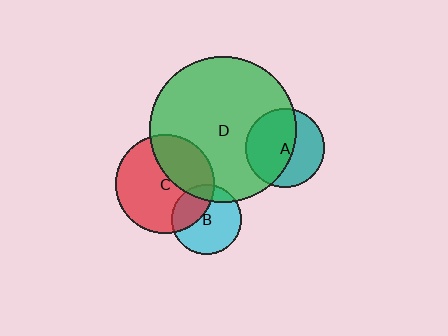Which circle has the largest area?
Circle D (green).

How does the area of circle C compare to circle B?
Approximately 2.0 times.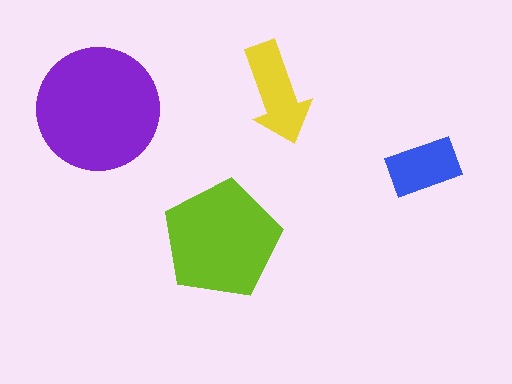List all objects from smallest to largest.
The blue rectangle, the yellow arrow, the lime pentagon, the purple circle.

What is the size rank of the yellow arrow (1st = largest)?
3rd.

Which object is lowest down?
The lime pentagon is bottommost.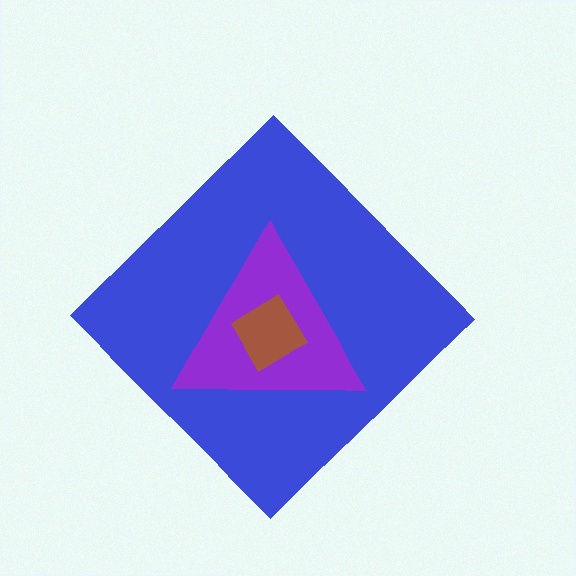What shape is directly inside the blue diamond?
The purple triangle.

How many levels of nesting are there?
3.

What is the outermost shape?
The blue diamond.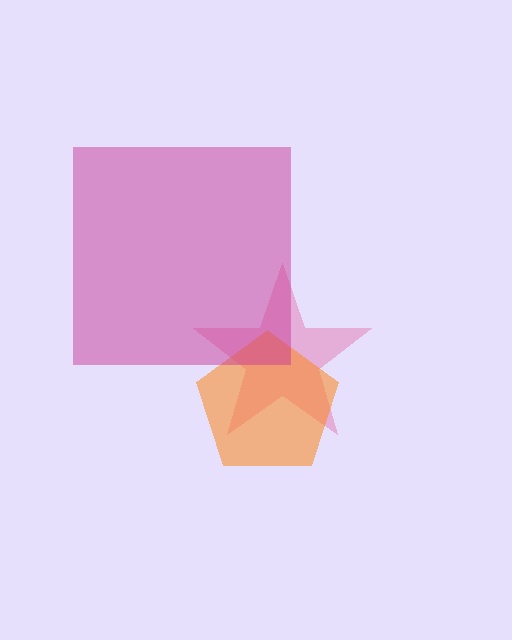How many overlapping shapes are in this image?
There are 3 overlapping shapes in the image.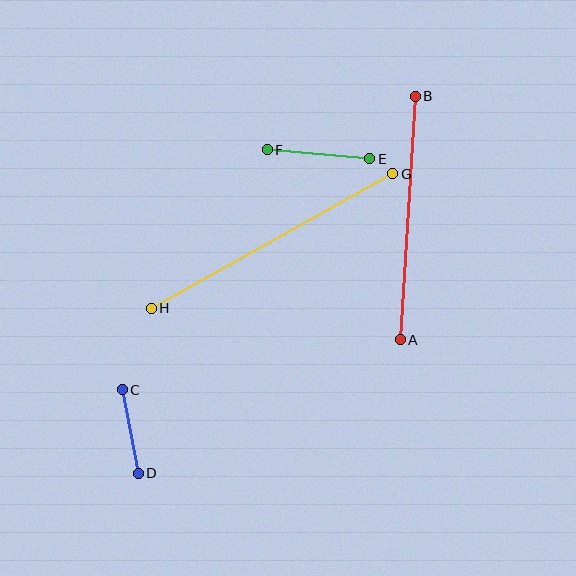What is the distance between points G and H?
The distance is approximately 276 pixels.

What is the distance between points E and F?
The distance is approximately 103 pixels.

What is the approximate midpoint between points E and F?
The midpoint is at approximately (318, 154) pixels.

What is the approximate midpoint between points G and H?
The midpoint is at approximately (272, 241) pixels.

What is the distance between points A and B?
The distance is approximately 244 pixels.